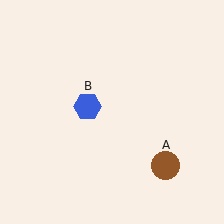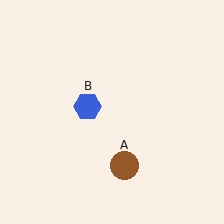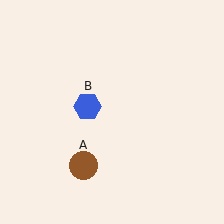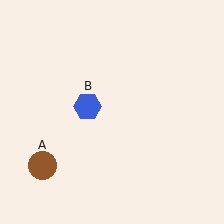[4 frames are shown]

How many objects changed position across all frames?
1 object changed position: brown circle (object A).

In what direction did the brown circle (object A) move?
The brown circle (object A) moved left.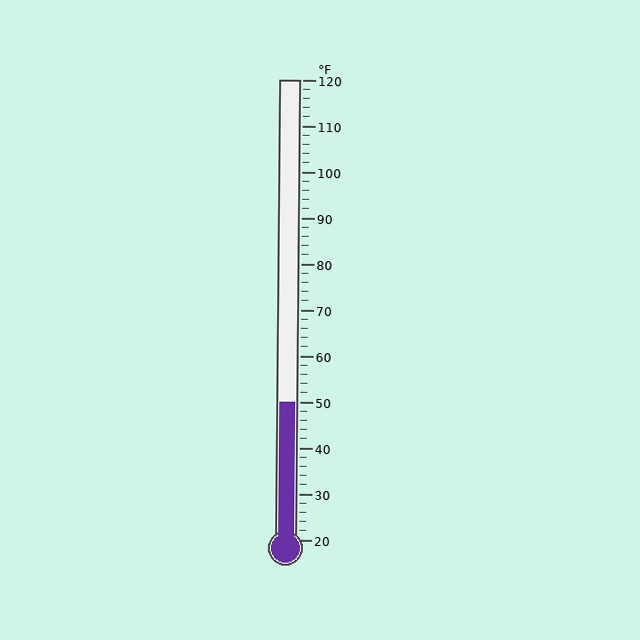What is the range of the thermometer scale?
The thermometer scale ranges from 20°F to 120°F.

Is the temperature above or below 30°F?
The temperature is above 30°F.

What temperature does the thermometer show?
The thermometer shows approximately 50°F.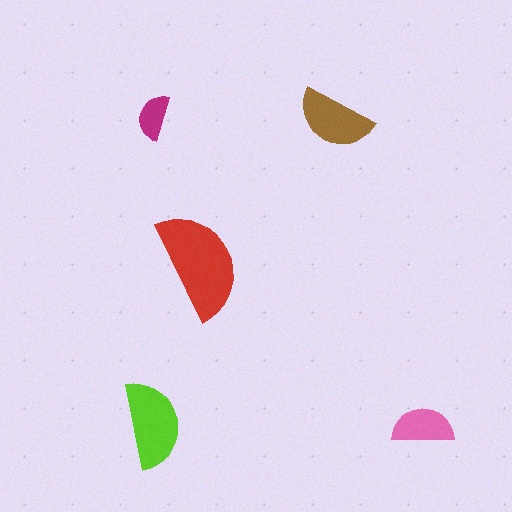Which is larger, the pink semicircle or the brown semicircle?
The brown one.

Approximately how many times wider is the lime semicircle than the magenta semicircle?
About 2 times wider.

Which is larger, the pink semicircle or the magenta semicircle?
The pink one.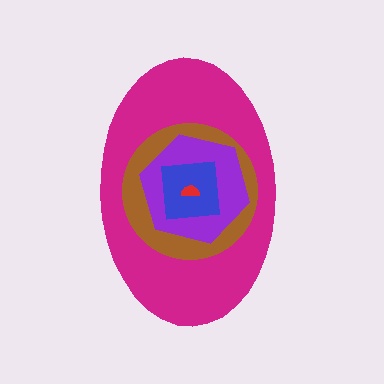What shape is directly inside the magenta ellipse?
The brown circle.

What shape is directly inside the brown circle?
The purple hexagon.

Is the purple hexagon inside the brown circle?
Yes.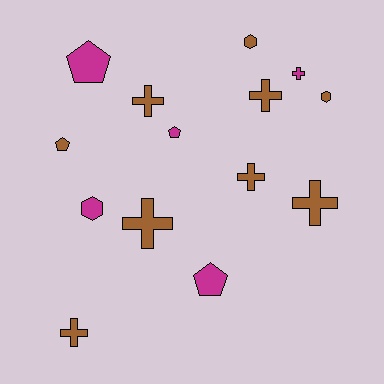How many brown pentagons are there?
There is 1 brown pentagon.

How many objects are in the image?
There are 14 objects.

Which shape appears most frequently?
Cross, with 7 objects.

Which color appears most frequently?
Brown, with 9 objects.